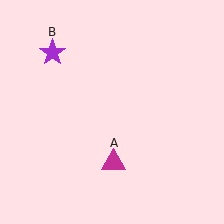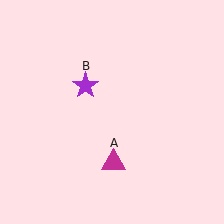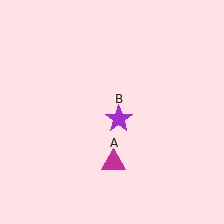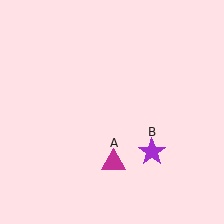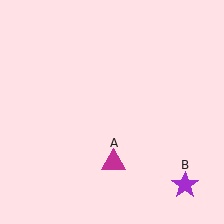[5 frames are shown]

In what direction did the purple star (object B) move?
The purple star (object B) moved down and to the right.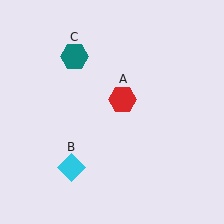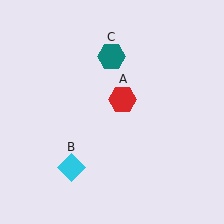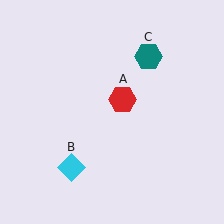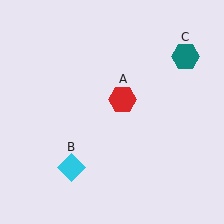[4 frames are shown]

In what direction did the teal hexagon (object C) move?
The teal hexagon (object C) moved right.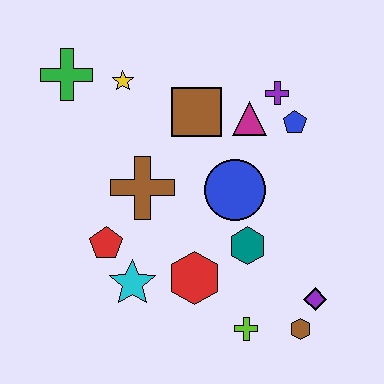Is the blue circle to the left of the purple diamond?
Yes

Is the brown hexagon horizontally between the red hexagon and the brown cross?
No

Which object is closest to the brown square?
The magenta triangle is closest to the brown square.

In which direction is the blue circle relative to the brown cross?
The blue circle is to the right of the brown cross.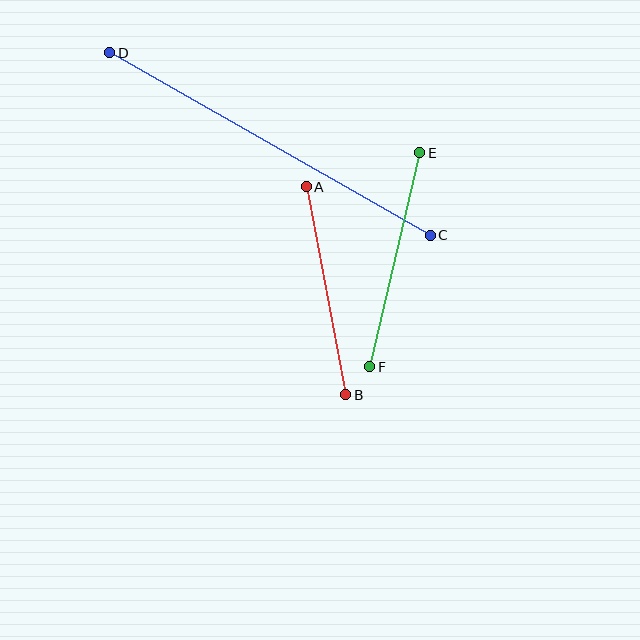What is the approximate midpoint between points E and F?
The midpoint is at approximately (395, 260) pixels.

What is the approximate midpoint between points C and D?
The midpoint is at approximately (270, 144) pixels.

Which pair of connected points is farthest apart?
Points C and D are farthest apart.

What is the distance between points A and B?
The distance is approximately 211 pixels.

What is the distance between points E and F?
The distance is approximately 219 pixels.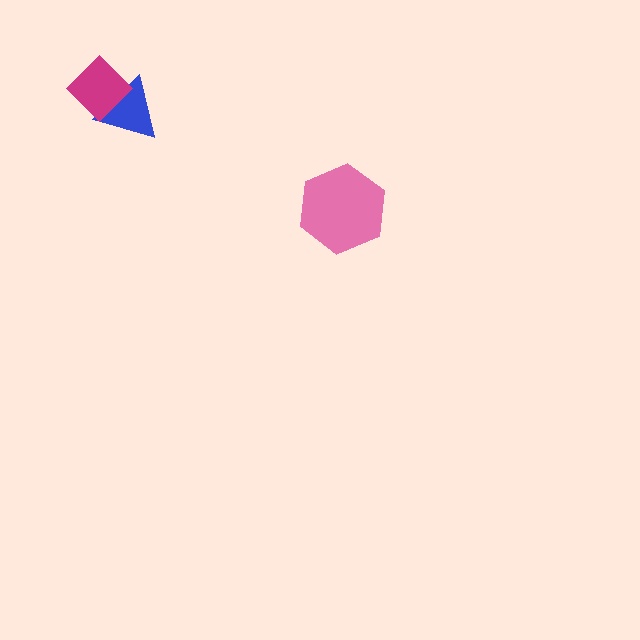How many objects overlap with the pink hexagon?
0 objects overlap with the pink hexagon.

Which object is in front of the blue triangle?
The magenta diamond is in front of the blue triangle.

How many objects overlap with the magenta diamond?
1 object overlaps with the magenta diamond.